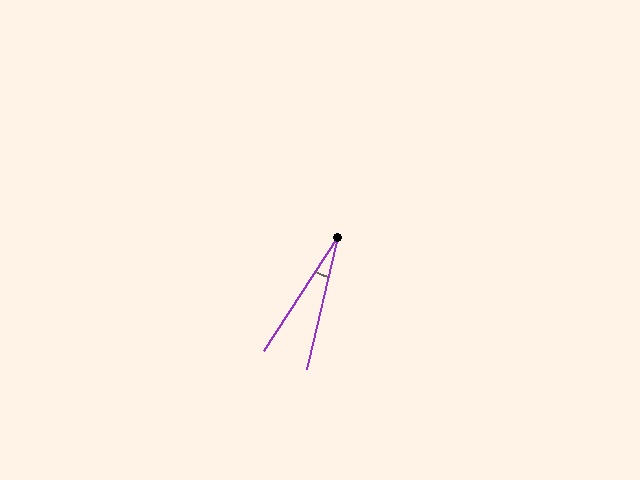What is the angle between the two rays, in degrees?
Approximately 20 degrees.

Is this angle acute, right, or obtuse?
It is acute.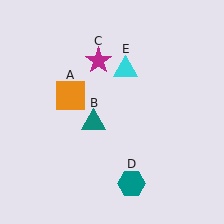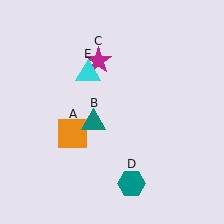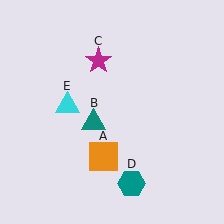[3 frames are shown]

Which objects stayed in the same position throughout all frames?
Teal triangle (object B) and magenta star (object C) and teal hexagon (object D) remained stationary.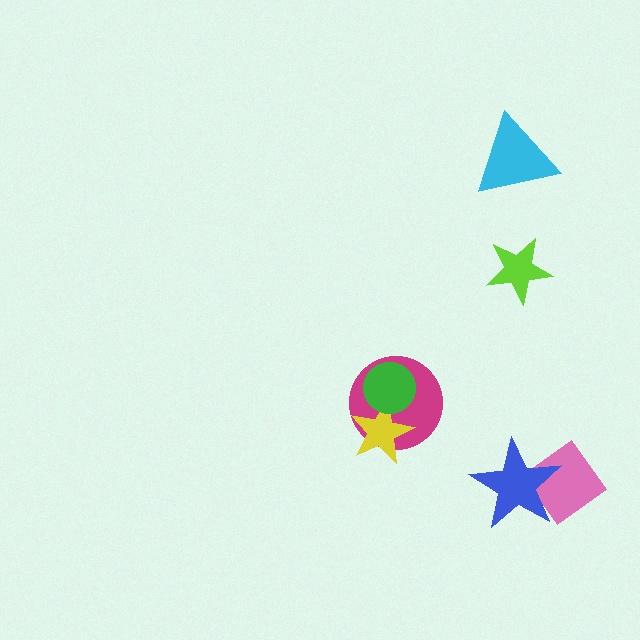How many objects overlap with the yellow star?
2 objects overlap with the yellow star.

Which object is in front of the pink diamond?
The blue star is in front of the pink diamond.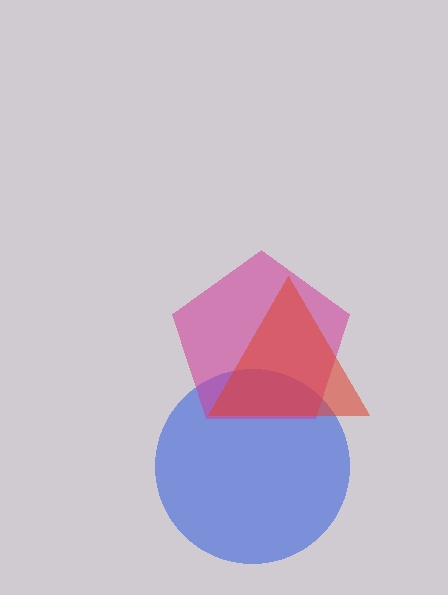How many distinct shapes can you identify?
There are 3 distinct shapes: a blue circle, a magenta pentagon, a red triangle.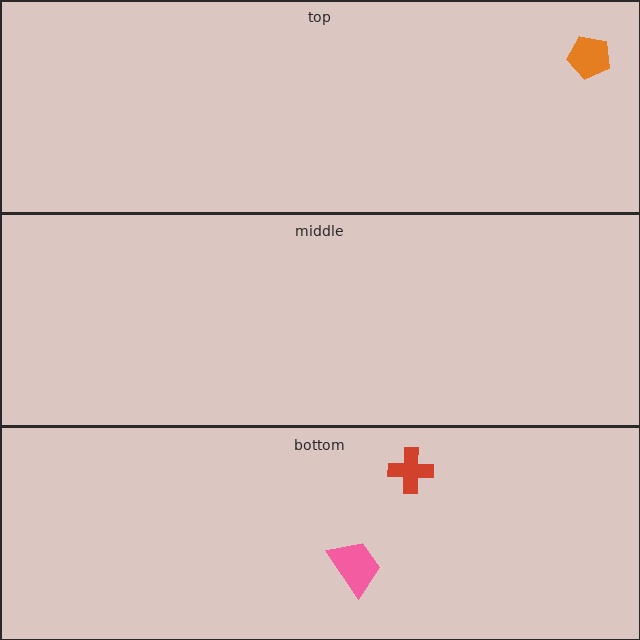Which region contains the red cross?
The bottom region.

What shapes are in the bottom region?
The pink trapezoid, the red cross.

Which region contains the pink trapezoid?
The bottom region.